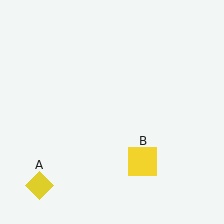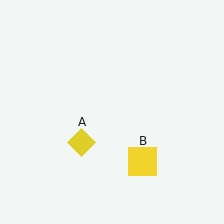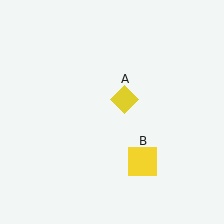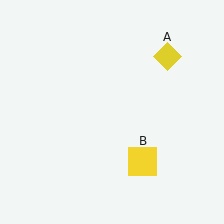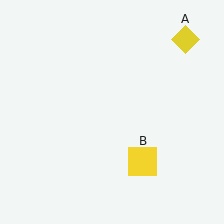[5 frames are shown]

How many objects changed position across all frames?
1 object changed position: yellow diamond (object A).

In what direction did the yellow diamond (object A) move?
The yellow diamond (object A) moved up and to the right.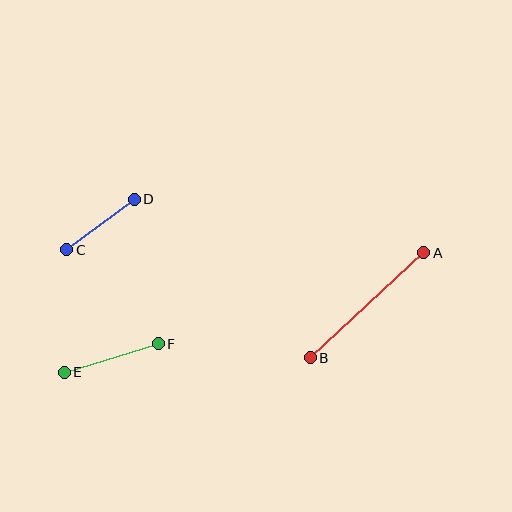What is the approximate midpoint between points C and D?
The midpoint is at approximately (100, 224) pixels.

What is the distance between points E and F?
The distance is approximately 98 pixels.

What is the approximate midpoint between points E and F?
The midpoint is at approximately (111, 358) pixels.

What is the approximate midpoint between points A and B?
The midpoint is at approximately (367, 305) pixels.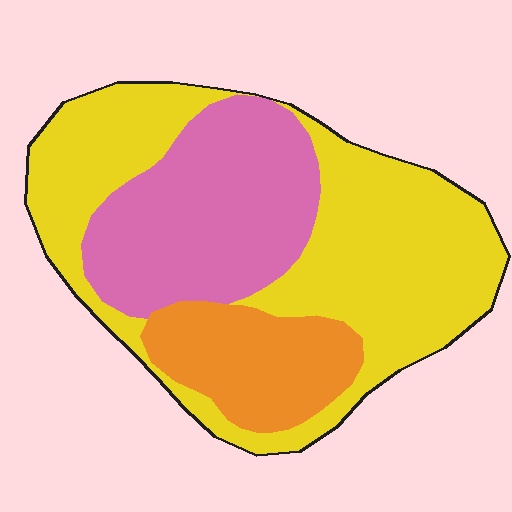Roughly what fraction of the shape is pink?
Pink covers roughly 30% of the shape.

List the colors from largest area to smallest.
From largest to smallest: yellow, pink, orange.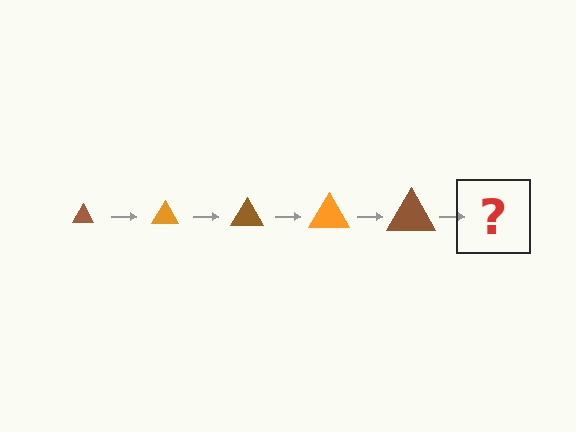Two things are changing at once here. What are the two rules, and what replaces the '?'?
The two rules are that the triangle grows larger each step and the color cycles through brown and orange. The '?' should be an orange triangle, larger than the previous one.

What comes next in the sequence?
The next element should be an orange triangle, larger than the previous one.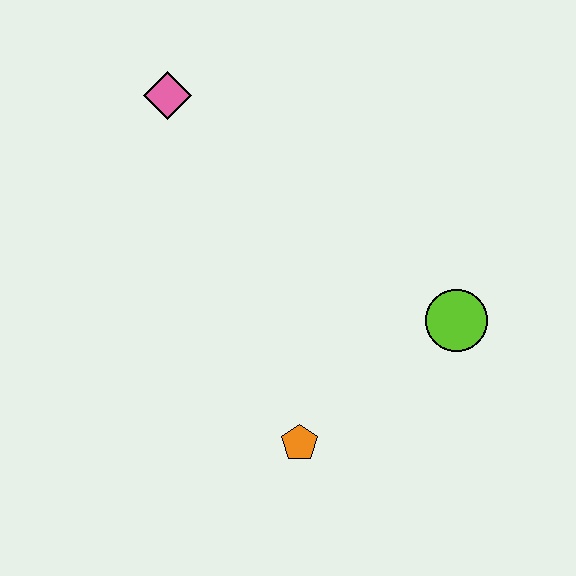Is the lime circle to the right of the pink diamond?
Yes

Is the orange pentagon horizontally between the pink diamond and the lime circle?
Yes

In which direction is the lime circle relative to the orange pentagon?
The lime circle is to the right of the orange pentagon.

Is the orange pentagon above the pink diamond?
No